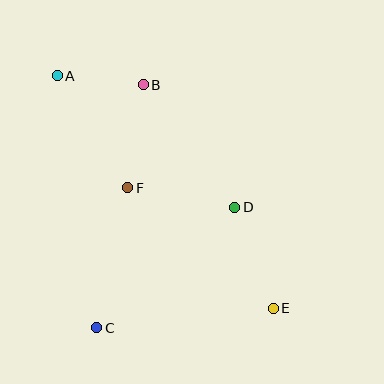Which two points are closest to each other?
Points A and B are closest to each other.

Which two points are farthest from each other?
Points A and E are farthest from each other.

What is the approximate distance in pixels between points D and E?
The distance between D and E is approximately 108 pixels.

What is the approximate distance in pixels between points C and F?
The distance between C and F is approximately 144 pixels.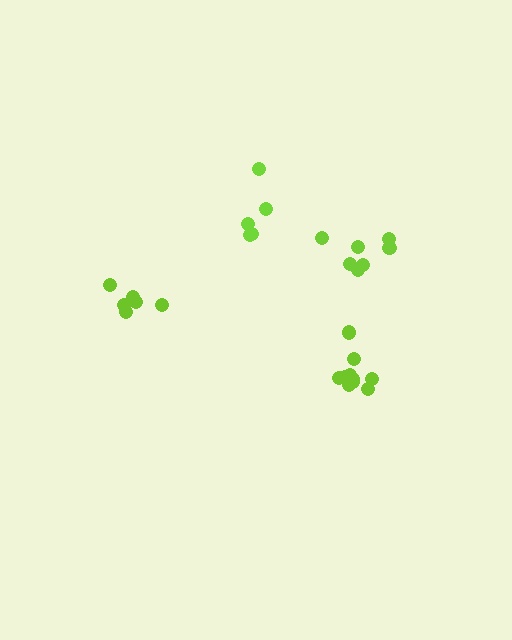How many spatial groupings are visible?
There are 4 spatial groupings.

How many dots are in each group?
Group 1: 11 dots, Group 2: 7 dots, Group 3: 5 dots, Group 4: 6 dots (29 total).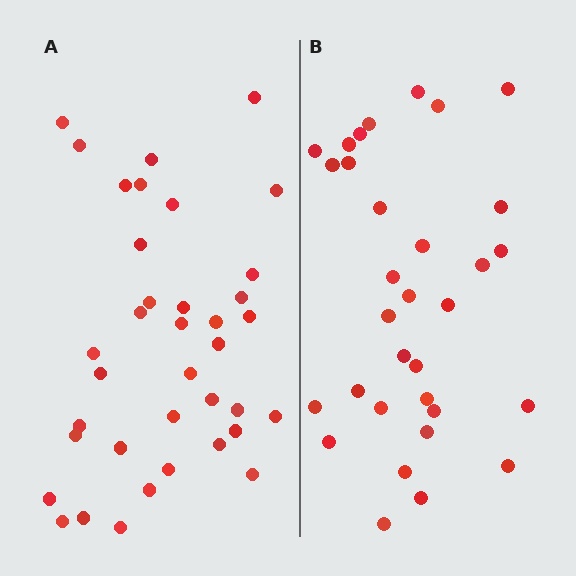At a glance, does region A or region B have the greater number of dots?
Region A (the left region) has more dots.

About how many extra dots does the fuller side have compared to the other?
Region A has about 5 more dots than region B.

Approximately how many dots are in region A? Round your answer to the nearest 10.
About 40 dots. (The exact count is 37, which rounds to 40.)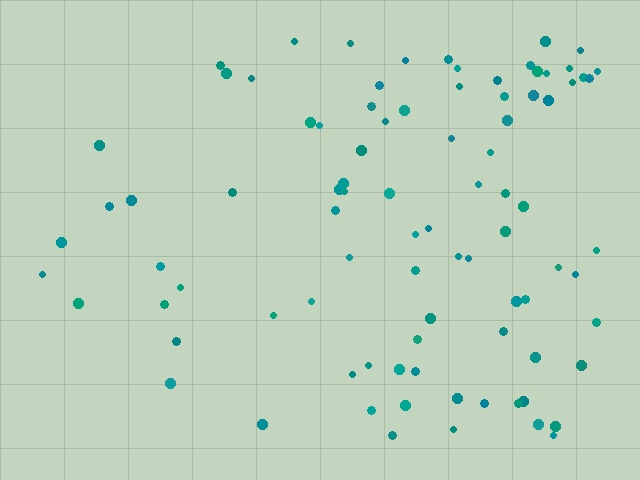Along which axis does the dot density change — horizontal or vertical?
Horizontal.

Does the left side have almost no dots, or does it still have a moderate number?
Still a moderate number, just noticeably fewer than the right.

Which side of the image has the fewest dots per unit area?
The left.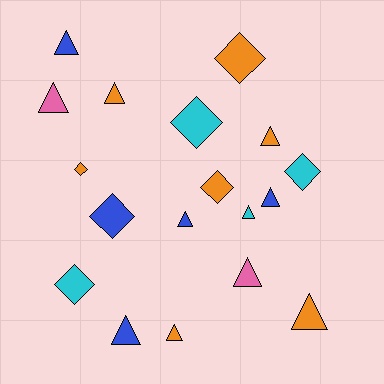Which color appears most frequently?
Orange, with 7 objects.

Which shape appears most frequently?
Triangle, with 11 objects.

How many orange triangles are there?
There are 4 orange triangles.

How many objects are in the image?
There are 18 objects.